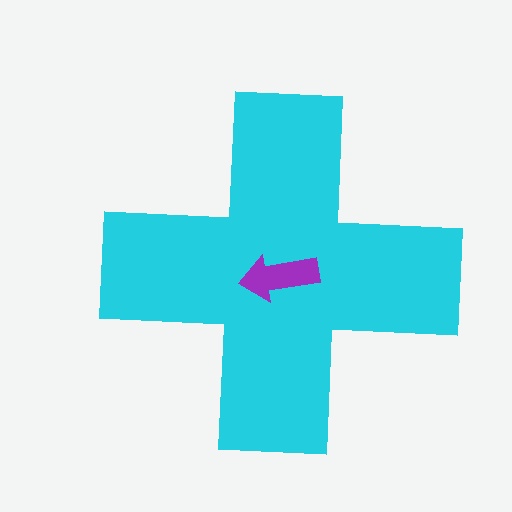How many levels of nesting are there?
2.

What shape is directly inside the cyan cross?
The purple arrow.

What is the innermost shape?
The purple arrow.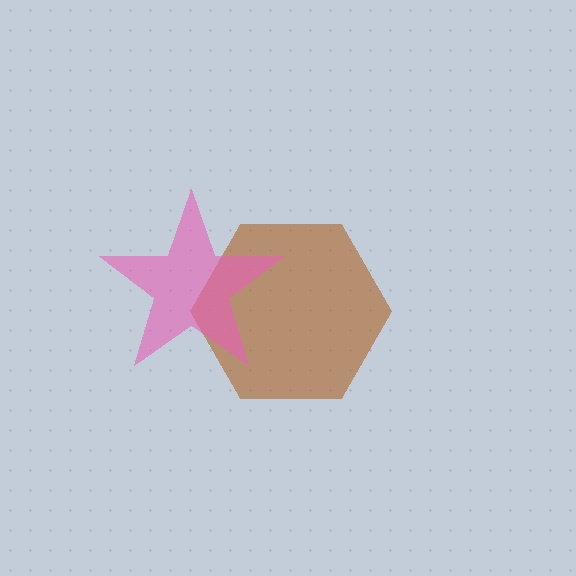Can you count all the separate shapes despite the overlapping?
Yes, there are 2 separate shapes.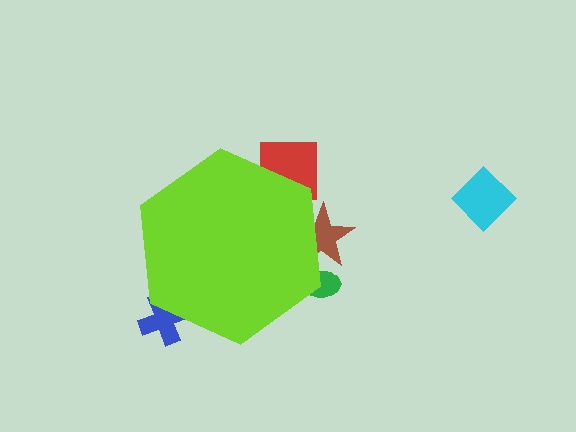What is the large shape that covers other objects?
A lime hexagon.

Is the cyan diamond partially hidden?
No, the cyan diamond is fully visible.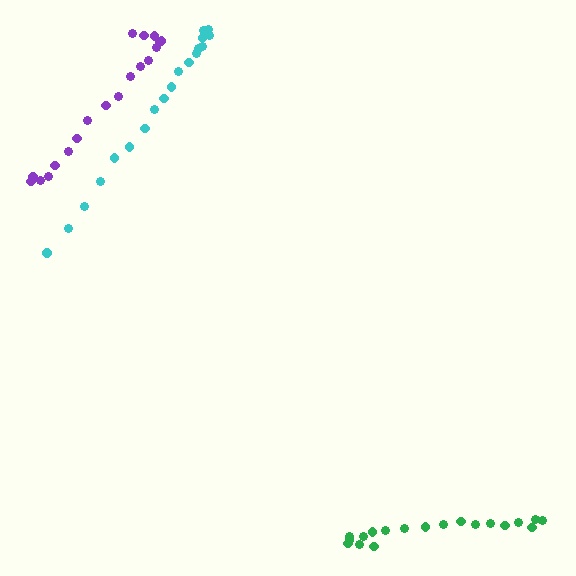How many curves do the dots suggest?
There are 3 distinct paths.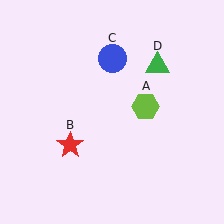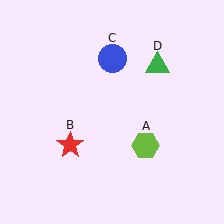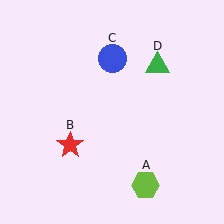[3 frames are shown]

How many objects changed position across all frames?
1 object changed position: lime hexagon (object A).